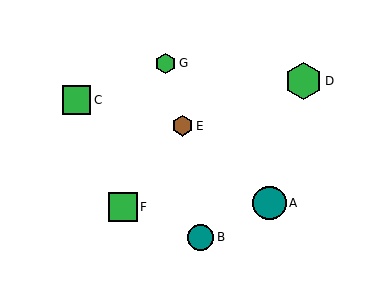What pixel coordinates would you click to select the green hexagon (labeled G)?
Click at (165, 63) to select the green hexagon G.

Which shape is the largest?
The green hexagon (labeled D) is the largest.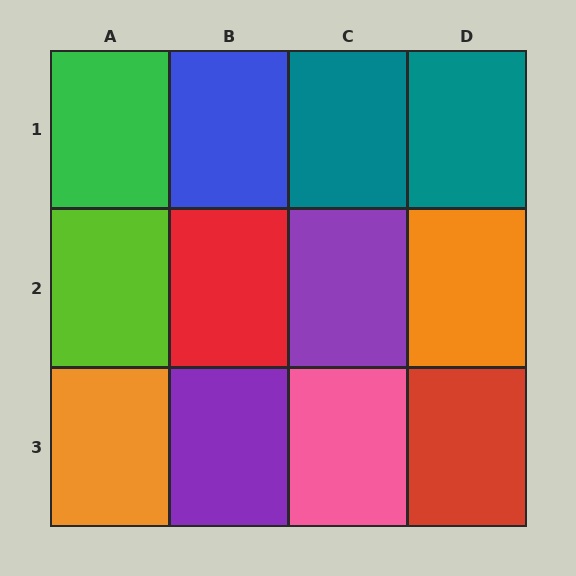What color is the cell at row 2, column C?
Purple.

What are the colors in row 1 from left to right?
Green, blue, teal, teal.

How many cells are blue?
1 cell is blue.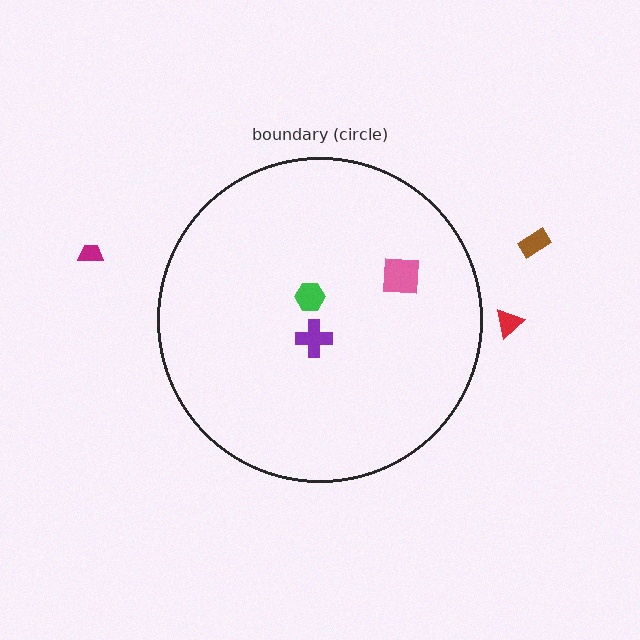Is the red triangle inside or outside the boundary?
Outside.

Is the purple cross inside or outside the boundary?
Inside.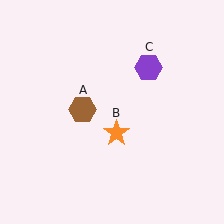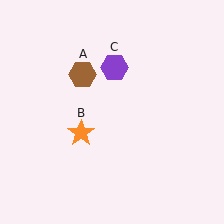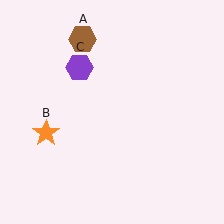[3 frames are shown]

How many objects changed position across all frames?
3 objects changed position: brown hexagon (object A), orange star (object B), purple hexagon (object C).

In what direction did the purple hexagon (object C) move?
The purple hexagon (object C) moved left.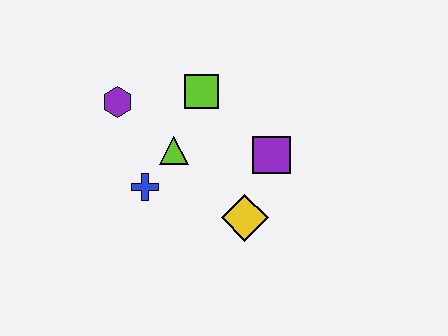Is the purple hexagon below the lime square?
Yes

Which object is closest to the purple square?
The yellow diamond is closest to the purple square.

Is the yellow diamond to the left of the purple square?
Yes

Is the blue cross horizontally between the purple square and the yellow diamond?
No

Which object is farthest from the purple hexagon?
The yellow diamond is farthest from the purple hexagon.